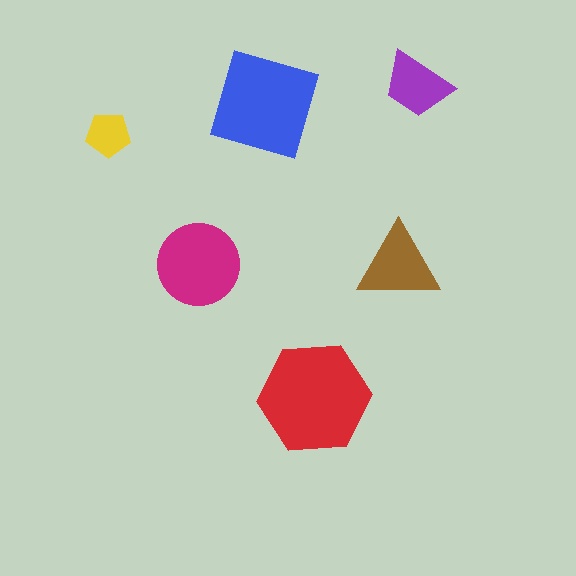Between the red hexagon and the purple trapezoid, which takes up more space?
The red hexagon.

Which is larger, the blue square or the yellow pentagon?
The blue square.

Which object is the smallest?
The yellow pentagon.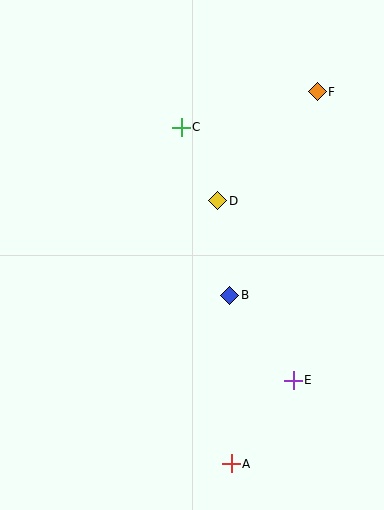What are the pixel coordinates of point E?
Point E is at (293, 380).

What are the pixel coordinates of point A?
Point A is at (231, 464).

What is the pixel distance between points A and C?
The distance between A and C is 340 pixels.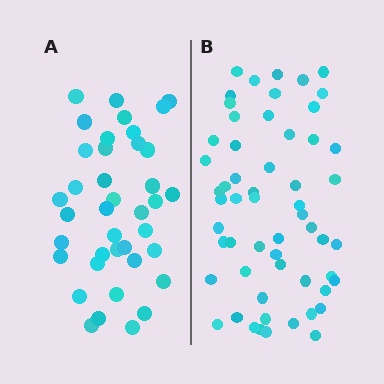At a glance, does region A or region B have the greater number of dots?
Region B (the right region) has more dots.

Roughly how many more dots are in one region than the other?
Region B has approximately 20 more dots than region A.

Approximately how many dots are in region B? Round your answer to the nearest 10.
About 60 dots. (The exact count is 57, which rounds to 60.)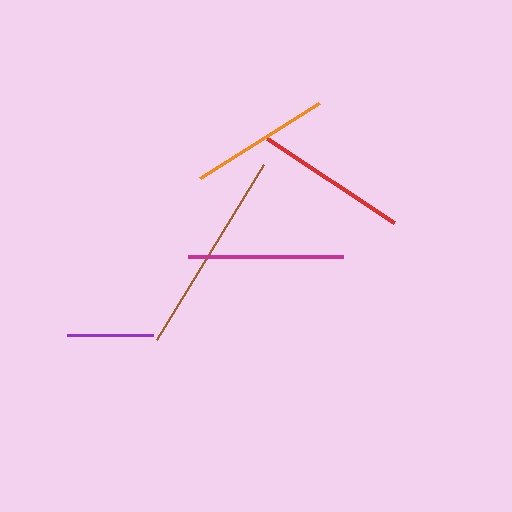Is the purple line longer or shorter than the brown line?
The brown line is longer than the purple line.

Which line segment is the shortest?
The purple line is the shortest at approximately 86 pixels.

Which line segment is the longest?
The brown line is the longest at approximately 205 pixels.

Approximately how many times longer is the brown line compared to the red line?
The brown line is approximately 1.4 times the length of the red line.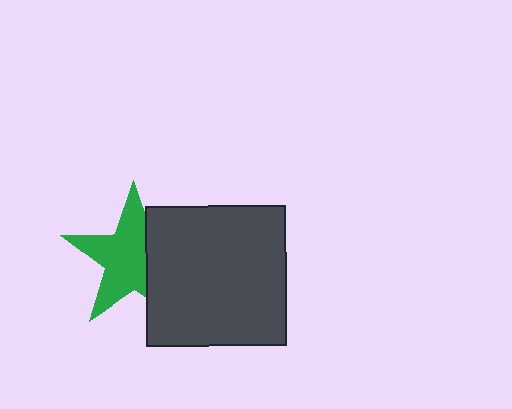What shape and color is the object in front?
The object in front is a dark gray square.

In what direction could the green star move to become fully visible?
The green star could move left. That would shift it out from behind the dark gray square entirely.